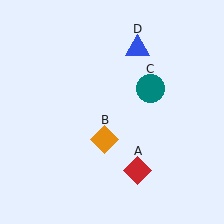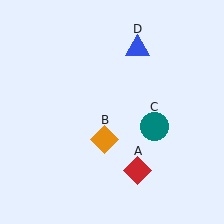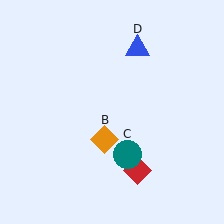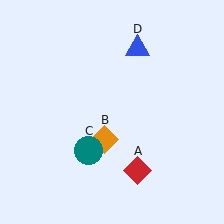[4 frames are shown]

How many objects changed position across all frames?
1 object changed position: teal circle (object C).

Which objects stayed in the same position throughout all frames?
Red diamond (object A) and orange diamond (object B) and blue triangle (object D) remained stationary.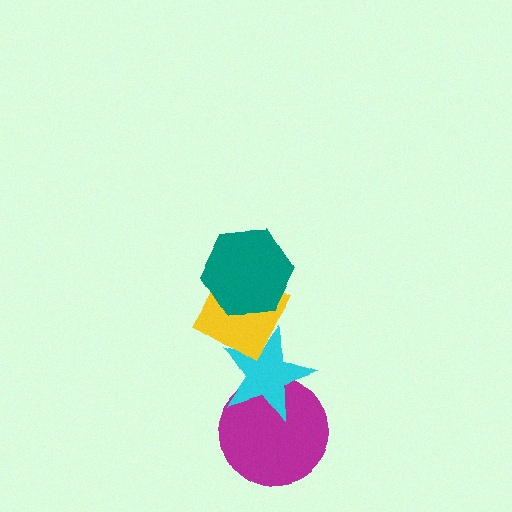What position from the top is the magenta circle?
The magenta circle is 4th from the top.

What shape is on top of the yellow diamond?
The teal hexagon is on top of the yellow diamond.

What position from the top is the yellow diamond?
The yellow diamond is 2nd from the top.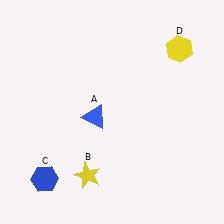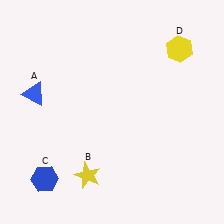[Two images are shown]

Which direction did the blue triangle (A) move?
The blue triangle (A) moved left.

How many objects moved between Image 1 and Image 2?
1 object moved between the two images.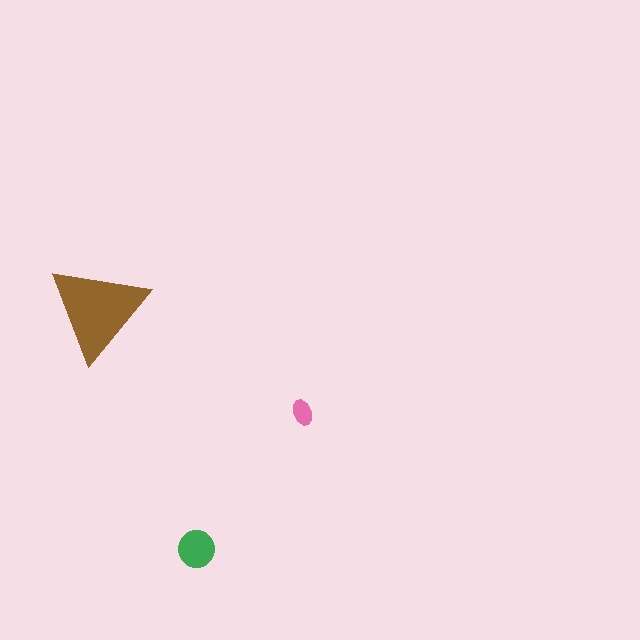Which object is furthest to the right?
The pink ellipse is rightmost.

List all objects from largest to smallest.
The brown triangle, the green circle, the pink ellipse.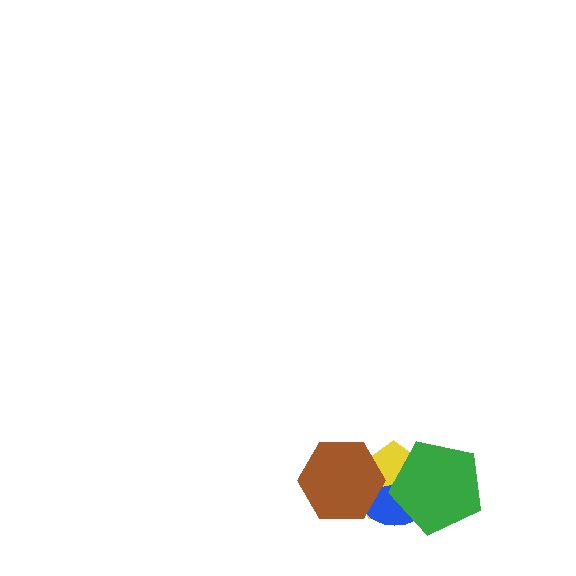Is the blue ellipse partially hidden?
Yes, it is partially covered by another shape.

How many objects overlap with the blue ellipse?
3 objects overlap with the blue ellipse.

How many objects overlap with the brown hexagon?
2 objects overlap with the brown hexagon.